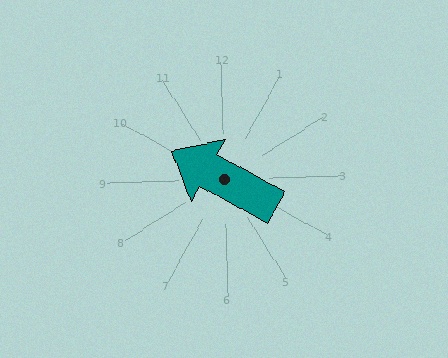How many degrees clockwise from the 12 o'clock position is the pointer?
Approximately 300 degrees.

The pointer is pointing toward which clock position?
Roughly 10 o'clock.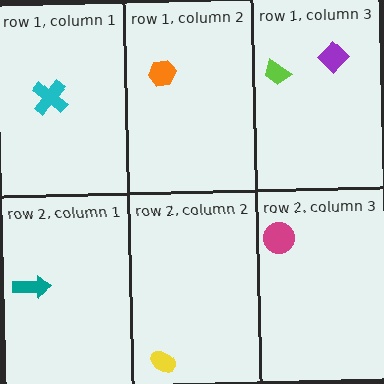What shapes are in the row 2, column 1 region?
The teal arrow.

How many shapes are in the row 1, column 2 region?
1.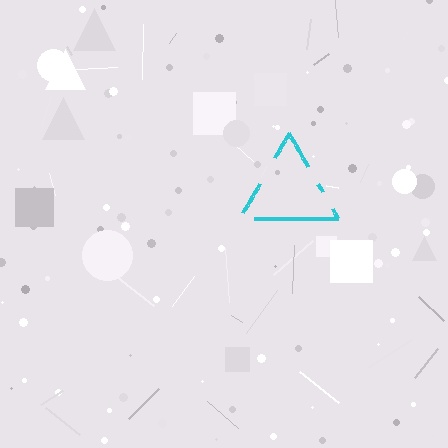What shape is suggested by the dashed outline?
The dashed outline suggests a triangle.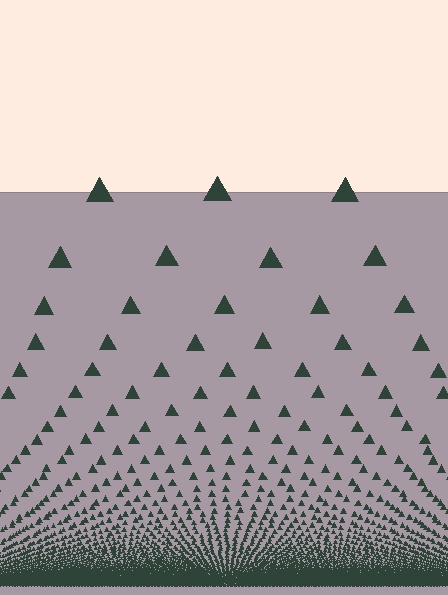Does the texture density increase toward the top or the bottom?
Density increases toward the bottom.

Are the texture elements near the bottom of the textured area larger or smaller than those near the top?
Smaller. The gradient is inverted — elements near the bottom are smaller and denser.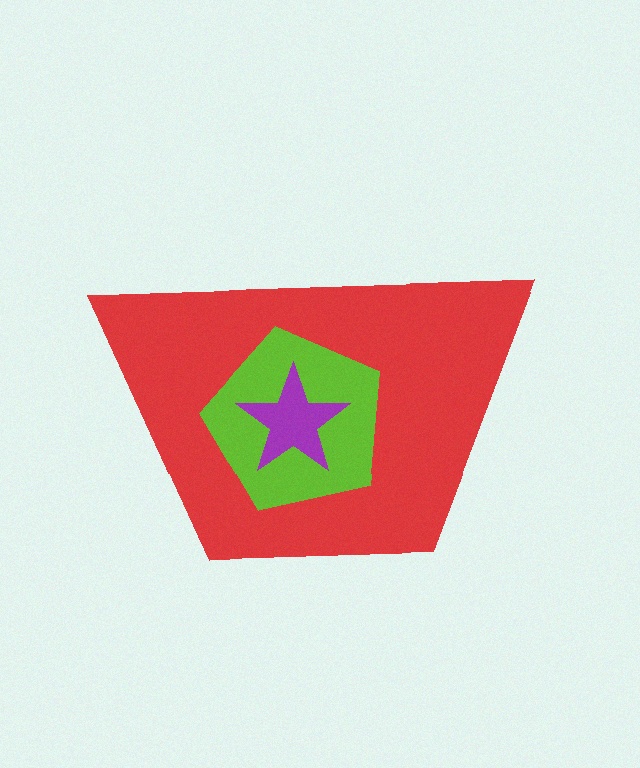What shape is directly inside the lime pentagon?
The purple star.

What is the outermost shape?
The red trapezoid.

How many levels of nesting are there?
3.